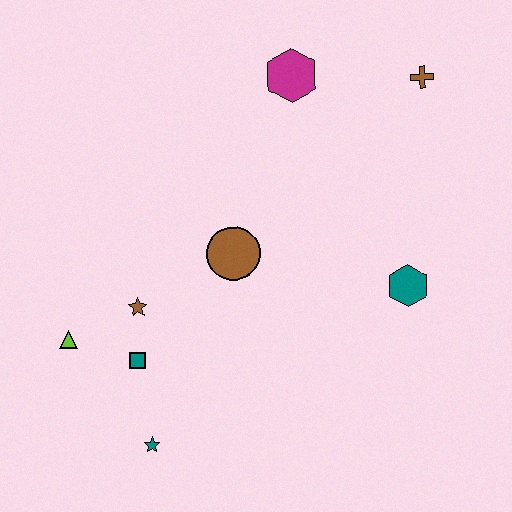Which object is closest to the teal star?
The teal square is closest to the teal star.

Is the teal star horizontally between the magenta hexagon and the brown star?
Yes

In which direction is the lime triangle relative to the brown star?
The lime triangle is to the left of the brown star.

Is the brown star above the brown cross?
No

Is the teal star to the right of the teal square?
Yes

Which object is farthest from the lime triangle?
The brown cross is farthest from the lime triangle.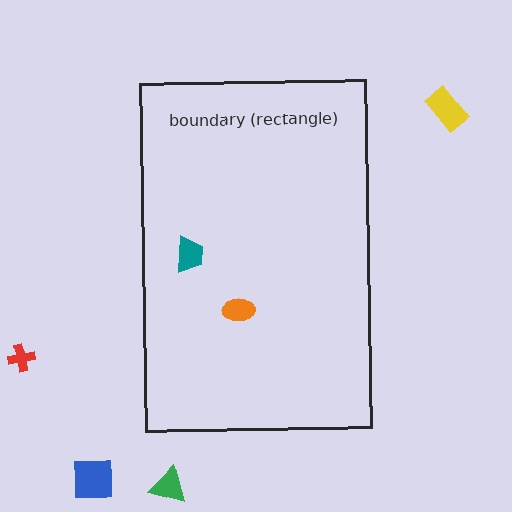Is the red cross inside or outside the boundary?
Outside.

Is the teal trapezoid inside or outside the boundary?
Inside.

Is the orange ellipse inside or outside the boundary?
Inside.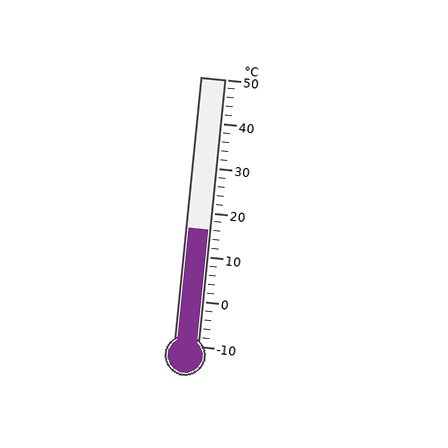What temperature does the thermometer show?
The thermometer shows approximately 16°C.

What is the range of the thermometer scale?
The thermometer scale ranges from -10°C to 50°C.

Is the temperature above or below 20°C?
The temperature is below 20°C.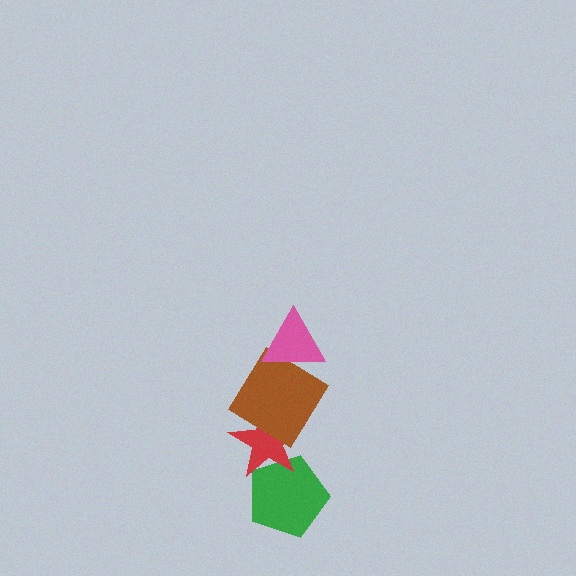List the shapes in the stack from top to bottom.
From top to bottom: the pink triangle, the brown diamond, the red star, the green pentagon.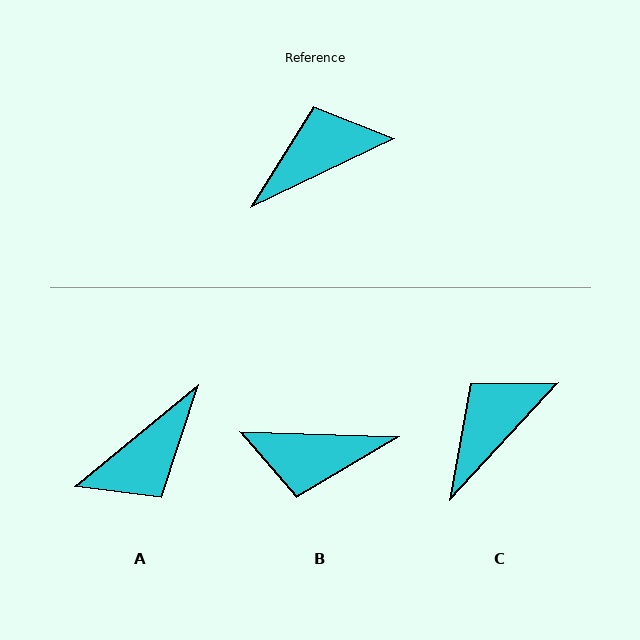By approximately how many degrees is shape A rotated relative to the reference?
Approximately 166 degrees clockwise.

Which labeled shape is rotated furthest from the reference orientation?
A, about 166 degrees away.